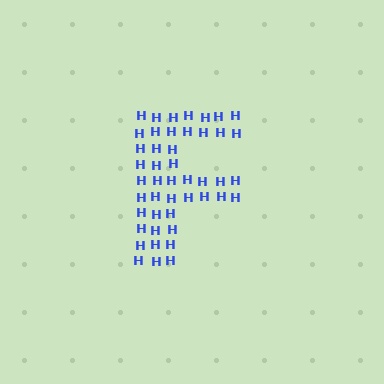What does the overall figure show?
The overall figure shows the letter F.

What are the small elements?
The small elements are letter H's.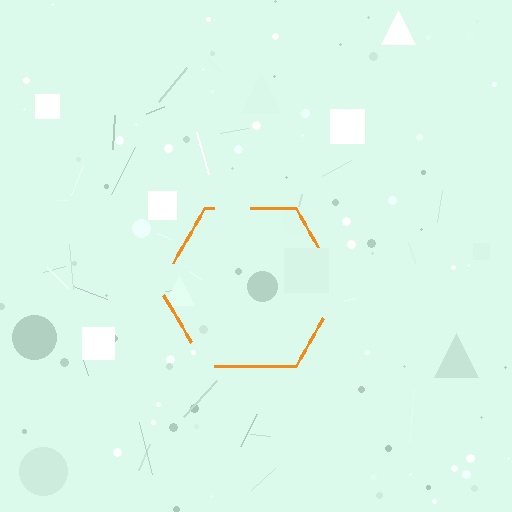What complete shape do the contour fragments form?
The contour fragments form a hexagon.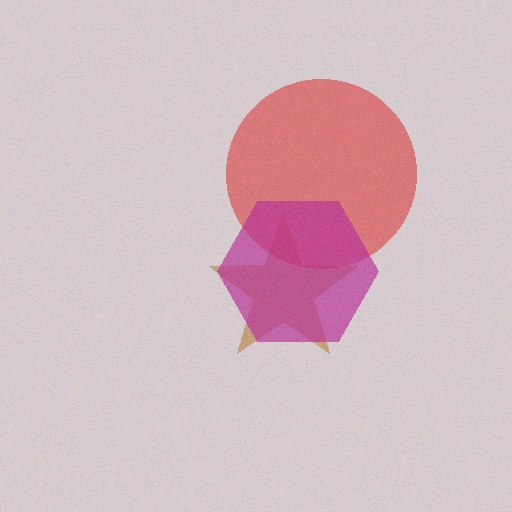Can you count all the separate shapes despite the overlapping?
Yes, there are 3 separate shapes.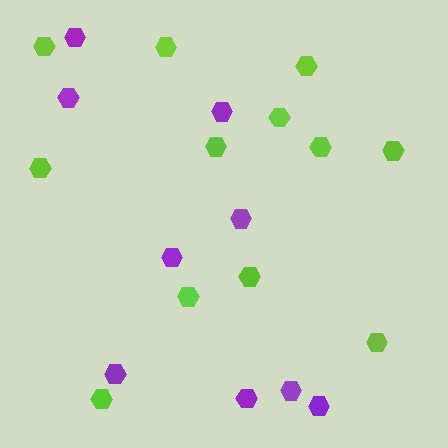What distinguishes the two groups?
There are 2 groups: one group of lime hexagons (12) and one group of purple hexagons (9).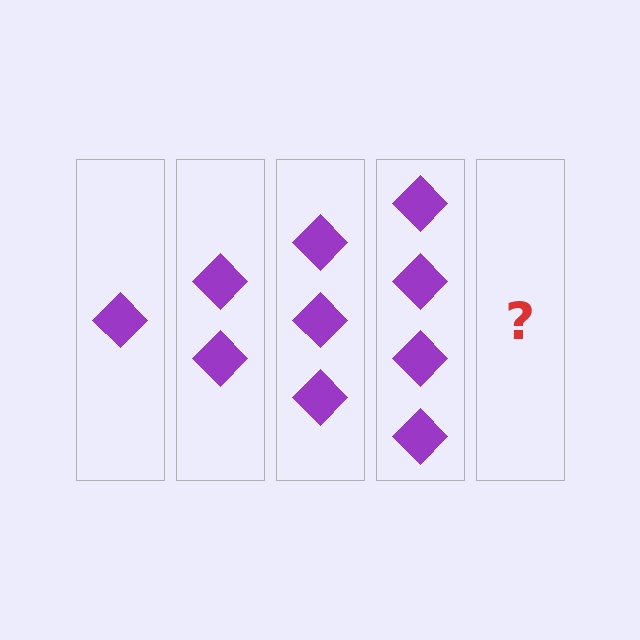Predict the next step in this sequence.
The next step is 5 diamonds.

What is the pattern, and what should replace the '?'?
The pattern is that each step adds one more diamond. The '?' should be 5 diamonds.